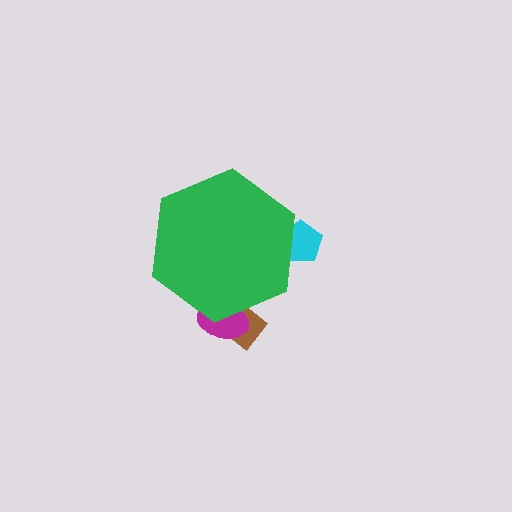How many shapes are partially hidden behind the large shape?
3 shapes are partially hidden.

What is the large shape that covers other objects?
A green hexagon.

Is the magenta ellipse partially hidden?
Yes, the magenta ellipse is partially hidden behind the green hexagon.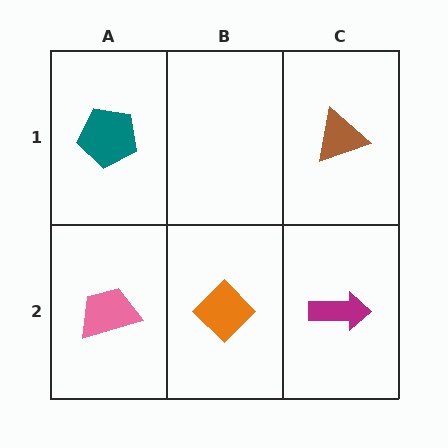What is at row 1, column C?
A brown triangle.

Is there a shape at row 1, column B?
No, that cell is empty.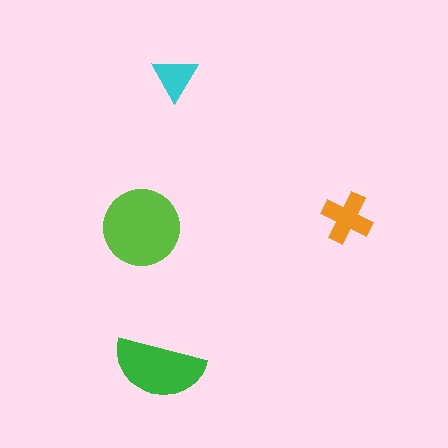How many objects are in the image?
There are 4 objects in the image.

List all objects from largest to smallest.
The lime circle, the green semicircle, the orange cross, the cyan triangle.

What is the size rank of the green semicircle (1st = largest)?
2nd.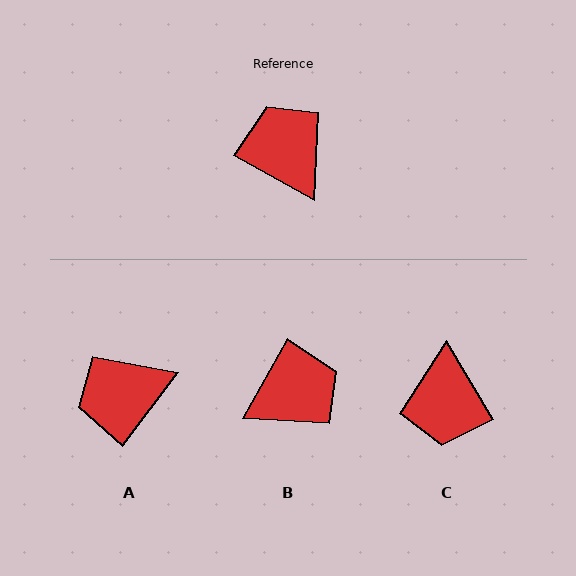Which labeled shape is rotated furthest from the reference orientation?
C, about 150 degrees away.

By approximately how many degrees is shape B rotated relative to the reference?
Approximately 91 degrees clockwise.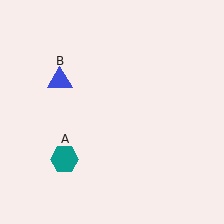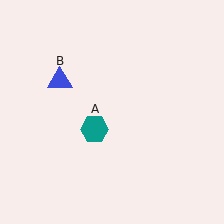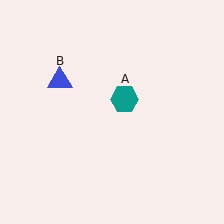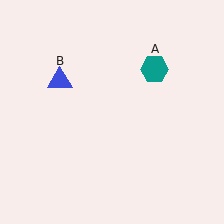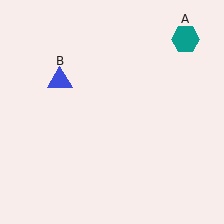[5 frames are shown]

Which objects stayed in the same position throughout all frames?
Blue triangle (object B) remained stationary.